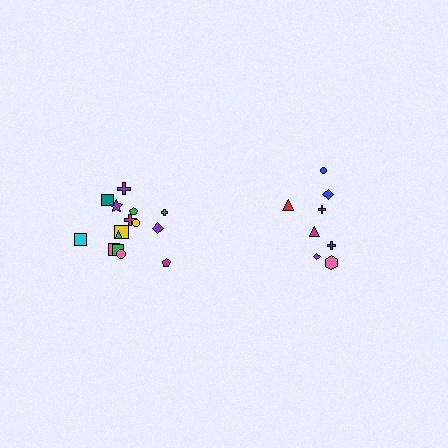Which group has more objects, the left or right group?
The left group.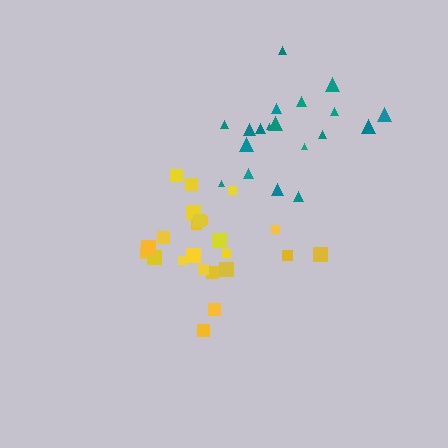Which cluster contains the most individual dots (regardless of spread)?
Yellow (23).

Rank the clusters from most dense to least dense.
yellow, teal.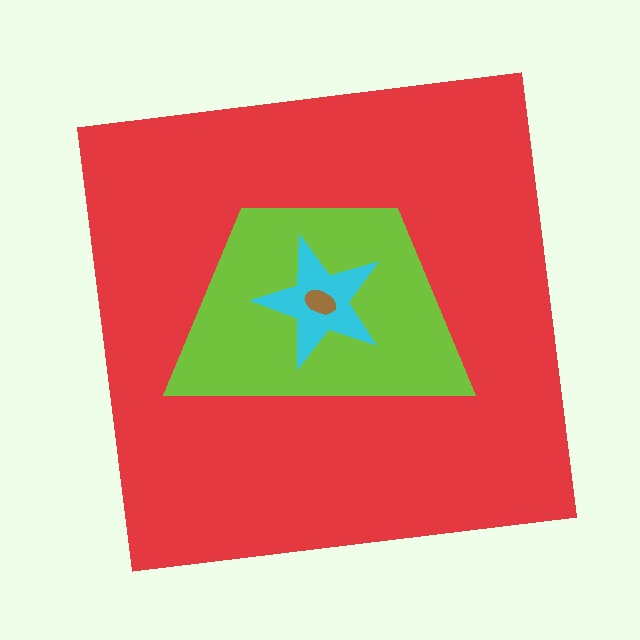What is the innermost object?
The brown ellipse.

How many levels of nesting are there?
4.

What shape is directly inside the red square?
The lime trapezoid.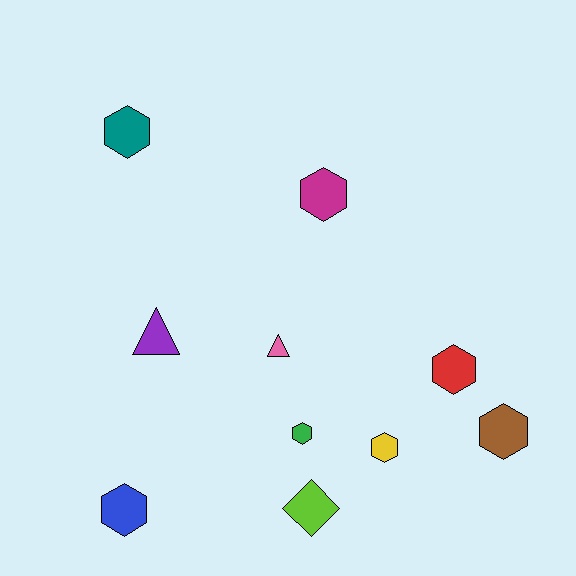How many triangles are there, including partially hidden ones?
There are 2 triangles.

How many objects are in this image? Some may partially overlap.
There are 10 objects.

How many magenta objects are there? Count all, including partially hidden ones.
There is 1 magenta object.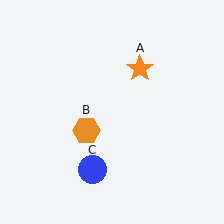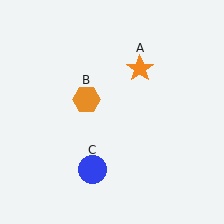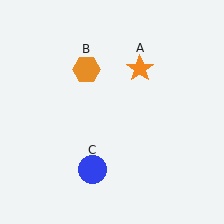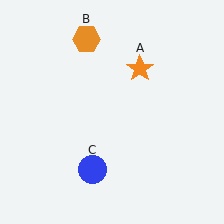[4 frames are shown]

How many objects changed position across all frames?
1 object changed position: orange hexagon (object B).